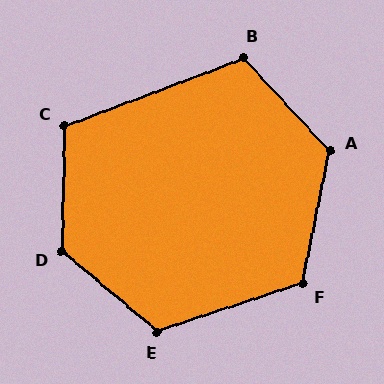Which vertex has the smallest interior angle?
C, at approximately 112 degrees.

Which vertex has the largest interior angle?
D, at approximately 128 degrees.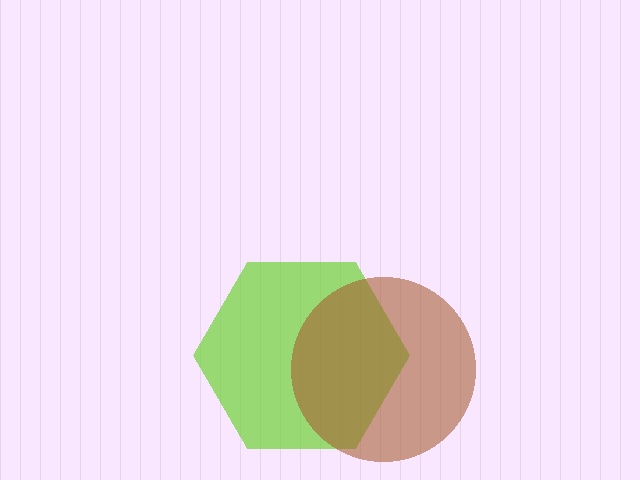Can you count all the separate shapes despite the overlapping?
Yes, there are 2 separate shapes.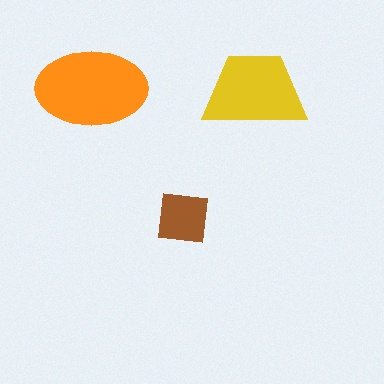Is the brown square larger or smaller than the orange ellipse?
Smaller.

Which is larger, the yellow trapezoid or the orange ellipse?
The orange ellipse.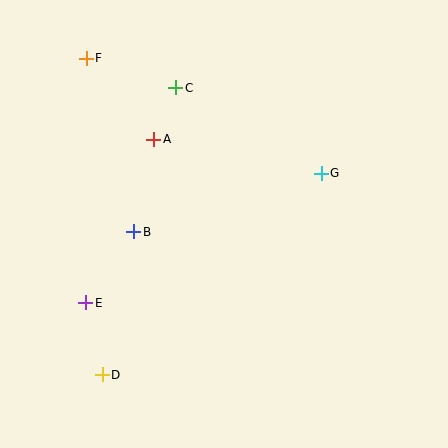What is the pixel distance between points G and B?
The distance between G and B is 197 pixels.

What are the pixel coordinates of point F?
Point F is at (86, 58).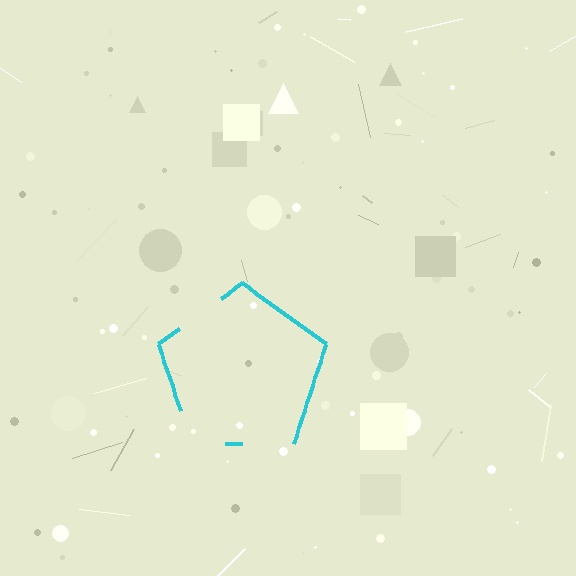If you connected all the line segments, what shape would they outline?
They would outline a pentagon.